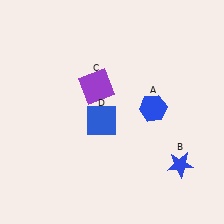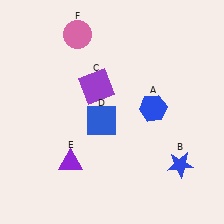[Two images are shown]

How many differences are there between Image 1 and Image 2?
There are 2 differences between the two images.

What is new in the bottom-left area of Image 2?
A purple triangle (E) was added in the bottom-left area of Image 2.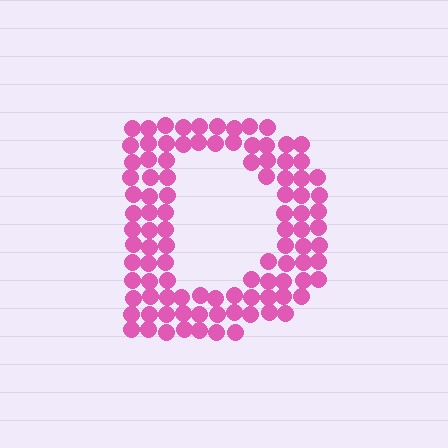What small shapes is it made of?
It is made of small circles.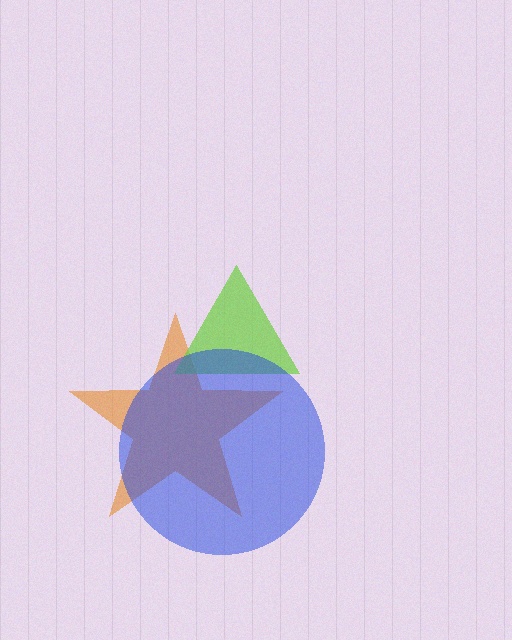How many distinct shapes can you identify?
There are 3 distinct shapes: an orange star, a lime triangle, a blue circle.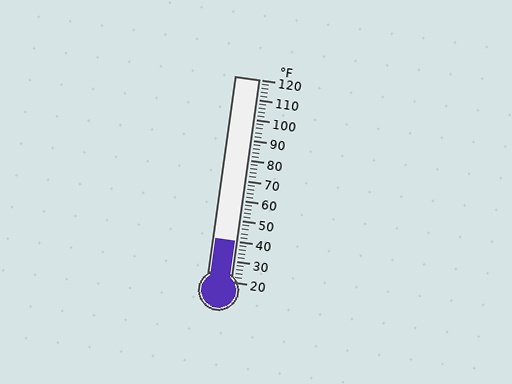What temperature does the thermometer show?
The thermometer shows approximately 40°F.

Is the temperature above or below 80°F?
The temperature is below 80°F.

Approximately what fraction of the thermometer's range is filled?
The thermometer is filled to approximately 20% of its range.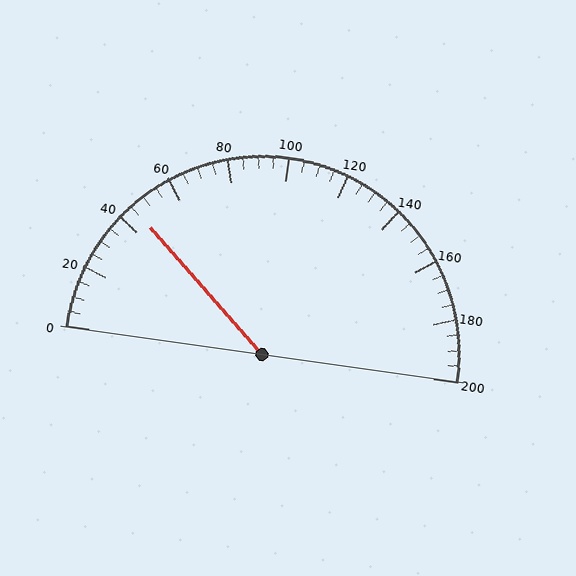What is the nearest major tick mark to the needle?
The nearest major tick mark is 40.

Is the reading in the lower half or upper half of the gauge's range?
The reading is in the lower half of the range (0 to 200).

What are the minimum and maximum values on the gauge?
The gauge ranges from 0 to 200.